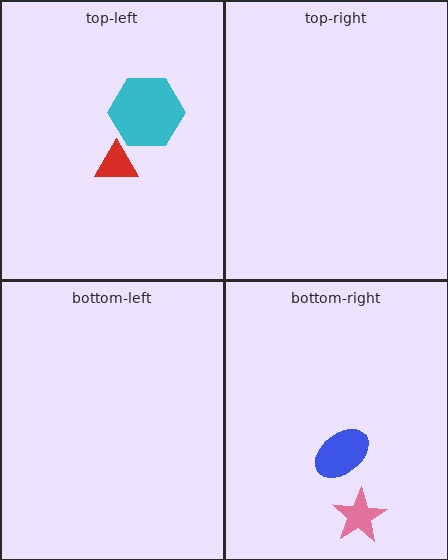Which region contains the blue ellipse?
The bottom-right region.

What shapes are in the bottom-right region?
The pink star, the blue ellipse.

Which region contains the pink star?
The bottom-right region.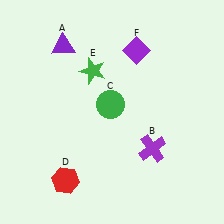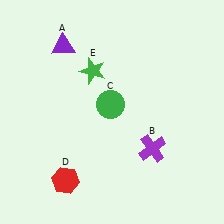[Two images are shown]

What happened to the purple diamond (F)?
The purple diamond (F) was removed in Image 2. It was in the top-right area of Image 1.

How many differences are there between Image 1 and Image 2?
There is 1 difference between the two images.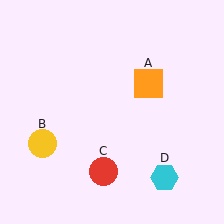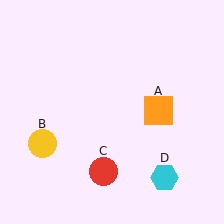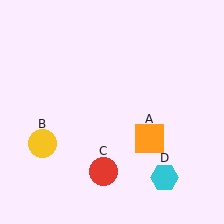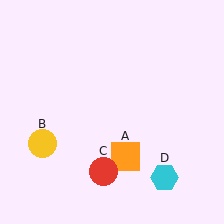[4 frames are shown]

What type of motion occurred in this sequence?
The orange square (object A) rotated clockwise around the center of the scene.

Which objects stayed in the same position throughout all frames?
Yellow circle (object B) and red circle (object C) and cyan hexagon (object D) remained stationary.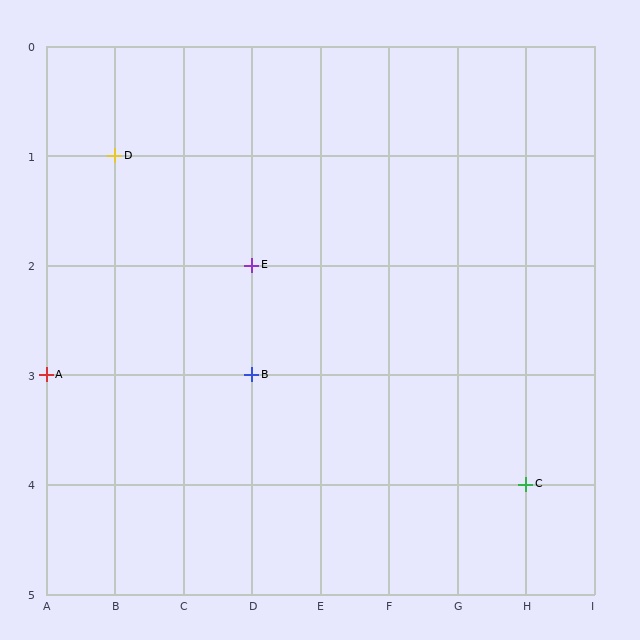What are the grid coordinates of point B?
Point B is at grid coordinates (D, 3).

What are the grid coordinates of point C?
Point C is at grid coordinates (H, 4).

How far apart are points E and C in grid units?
Points E and C are 4 columns and 2 rows apart (about 4.5 grid units diagonally).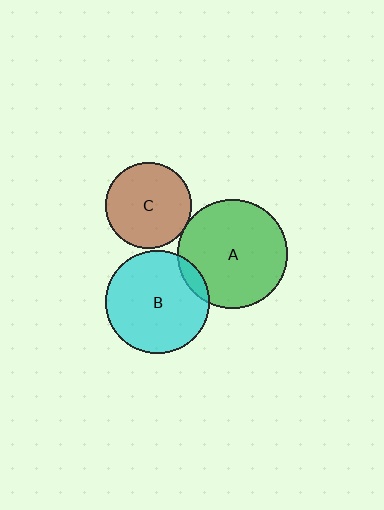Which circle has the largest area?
Circle A (green).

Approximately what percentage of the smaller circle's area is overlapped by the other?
Approximately 5%.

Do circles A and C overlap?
Yes.